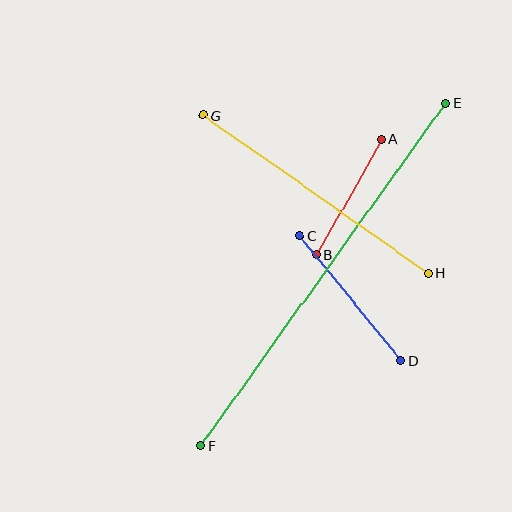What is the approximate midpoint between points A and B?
The midpoint is at approximately (349, 197) pixels.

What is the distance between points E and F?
The distance is approximately 421 pixels.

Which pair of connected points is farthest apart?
Points E and F are farthest apart.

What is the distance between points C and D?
The distance is approximately 160 pixels.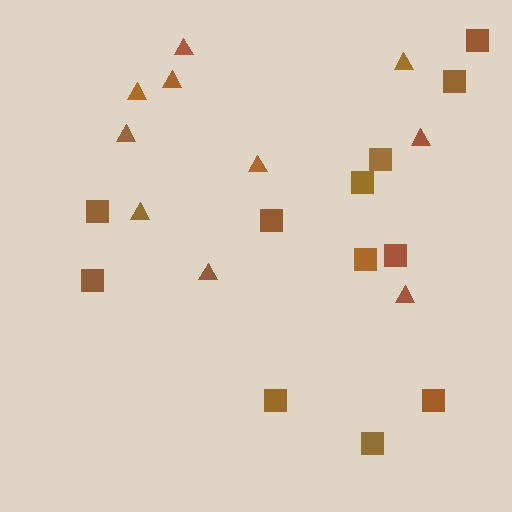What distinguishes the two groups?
There are 2 groups: one group of squares (12) and one group of triangles (10).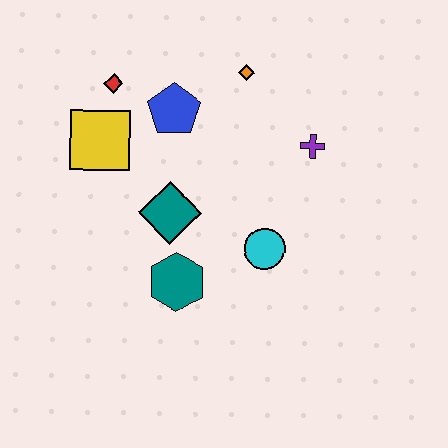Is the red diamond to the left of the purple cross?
Yes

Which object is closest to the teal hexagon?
The teal diamond is closest to the teal hexagon.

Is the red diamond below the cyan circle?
No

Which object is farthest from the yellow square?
The purple cross is farthest from the yellow square.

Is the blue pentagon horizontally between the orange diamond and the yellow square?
Yes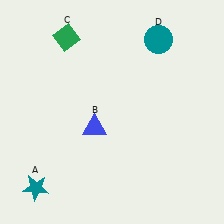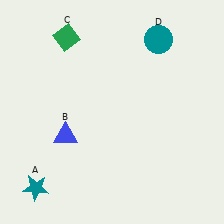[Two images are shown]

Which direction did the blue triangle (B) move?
The blue triangle (B) moved left.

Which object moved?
The blue triangle (B) moved left.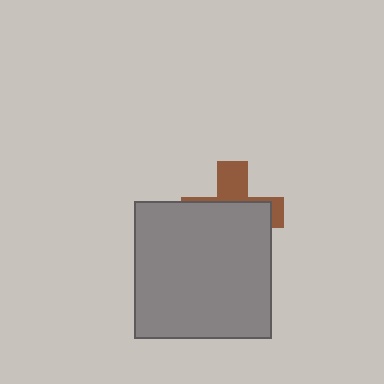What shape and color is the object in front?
The object in front is a gray square.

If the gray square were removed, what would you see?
You would see the complete brown cross.